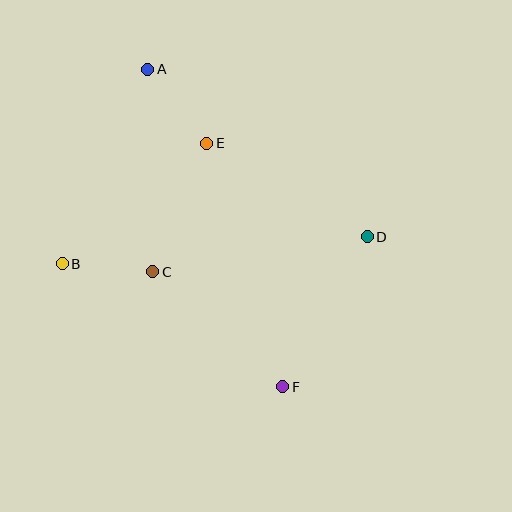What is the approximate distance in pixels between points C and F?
The distance between C and F is approximately 175 pixels.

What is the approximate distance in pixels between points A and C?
The distance between A and C is approximately 203 pixels.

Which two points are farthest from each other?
Points A and F are farthest from each other.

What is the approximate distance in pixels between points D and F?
The distance between D and F is approximately 172 pixels.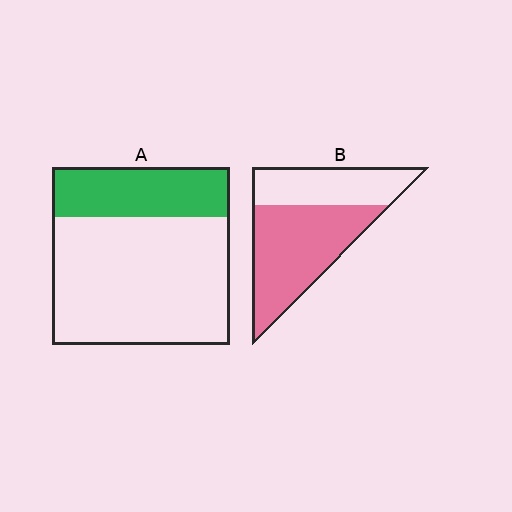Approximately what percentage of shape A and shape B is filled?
A is approximately 30% and B is approximately 60%.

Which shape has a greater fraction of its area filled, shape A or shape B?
Shape B.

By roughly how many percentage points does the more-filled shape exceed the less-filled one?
By roughly 35 percentage points (B over A).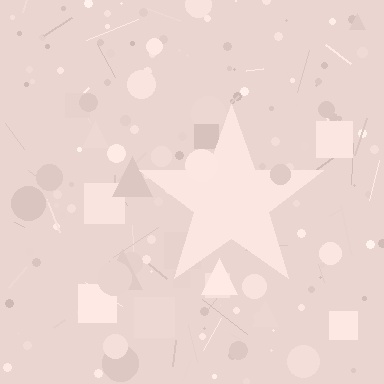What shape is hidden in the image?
A star is hidden in the image.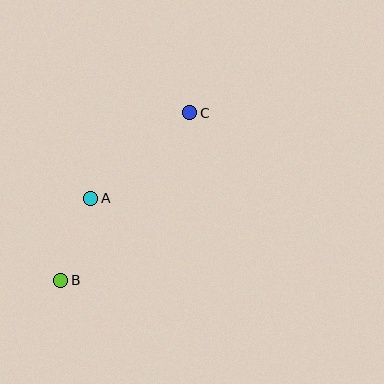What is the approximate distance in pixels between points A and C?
The distance between A and C is approximately 131 pixels.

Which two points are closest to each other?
Points A and B are closest to each other.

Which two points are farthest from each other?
Points B and C are farthest from each other.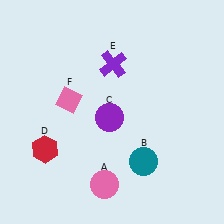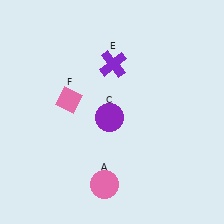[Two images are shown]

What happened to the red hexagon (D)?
The red hexagon (D) was removed in Image 2. It was in the bottom-left area of Image 1.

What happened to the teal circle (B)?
The teal circle (B) was removed in Image 2. It was in the bottom-right area of Image 1.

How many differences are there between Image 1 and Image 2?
There are 2 differences between the two images.